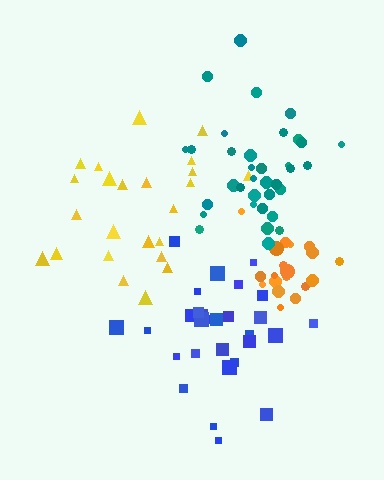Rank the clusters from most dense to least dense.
orange, teal, blue, yellow.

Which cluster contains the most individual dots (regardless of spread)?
Teal (35).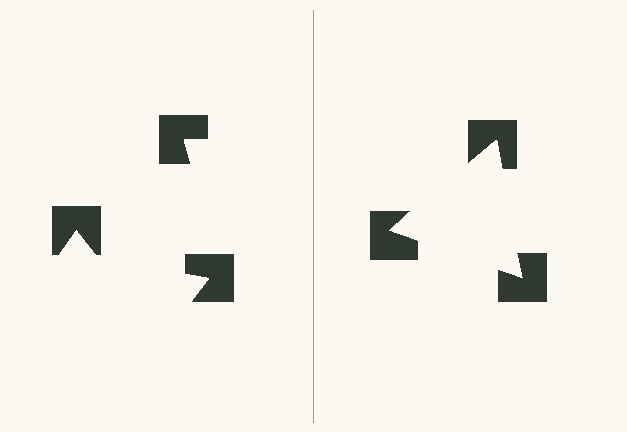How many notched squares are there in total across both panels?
6 — 3 on each side.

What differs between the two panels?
The notched squares are positioned identically on both sides; only the wedge orientations differ. On the right they align to a triangle; on the left they are misaligned.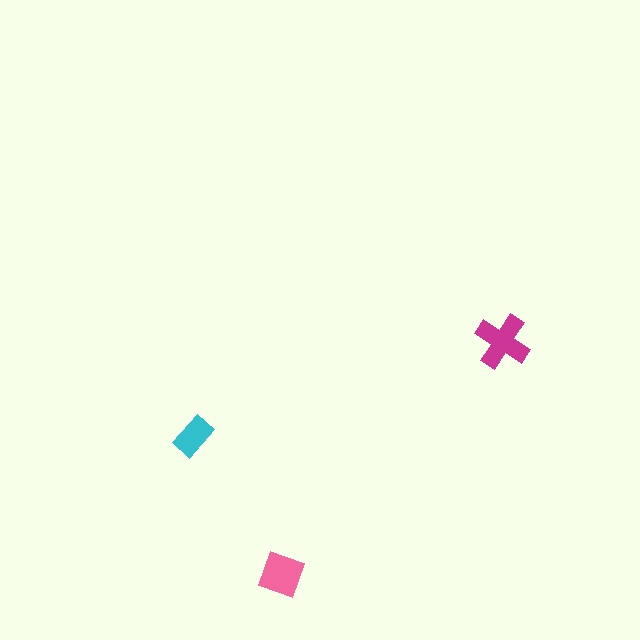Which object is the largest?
The magenta cross.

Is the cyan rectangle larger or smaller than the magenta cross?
Smaller.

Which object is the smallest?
The cyan rectangle.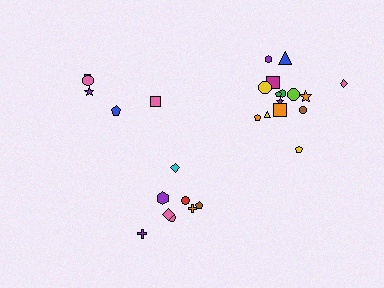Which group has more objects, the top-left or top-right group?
The top-right group.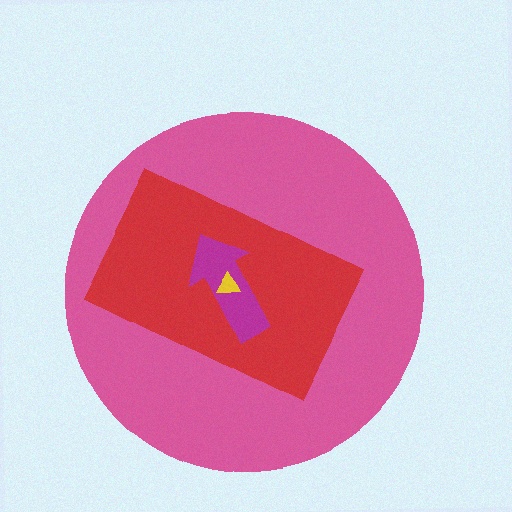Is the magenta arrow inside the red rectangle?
Yes.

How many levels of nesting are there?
4.